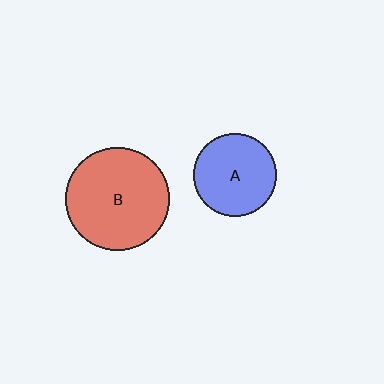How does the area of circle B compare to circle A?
Approximately 1.6 times.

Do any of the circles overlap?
No, none of the circles overlap.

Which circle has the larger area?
Circle B (red).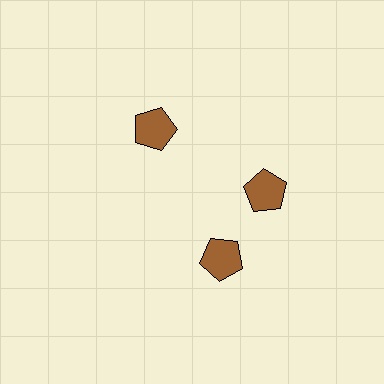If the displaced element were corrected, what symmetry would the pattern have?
It would have 3-fold rotational symmetry — the pattern would map onto itself every 120 degrees.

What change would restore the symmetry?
The symmetry would be restored by rotating it back into even spacing with its neighbors so that all 3 pentagons sit at equal angles and equal distance from the center.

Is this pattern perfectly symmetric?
No. The 3 brown pentagons are arranged in a ring, but one element near the 7 o'clock position is rotated out of alignment along the ring, breaking the 3-fold rotational symmetry.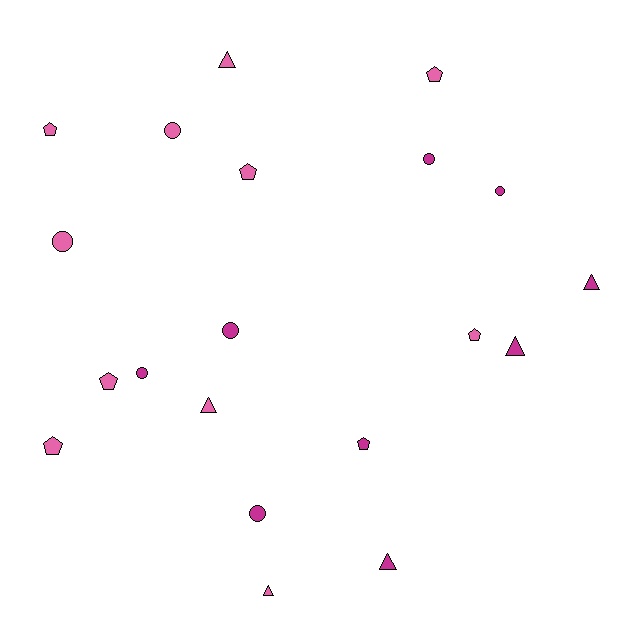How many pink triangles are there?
There are 3 pink triangles.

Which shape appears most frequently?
Pentagon, with 7 objects.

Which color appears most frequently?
Pink, with 11 objects.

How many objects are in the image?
There are 20 objects.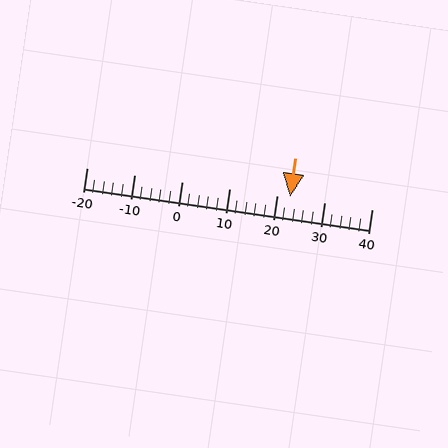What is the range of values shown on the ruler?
The ruler shows values from -20 to 40.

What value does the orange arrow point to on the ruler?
The orange arrow points to approximately 23.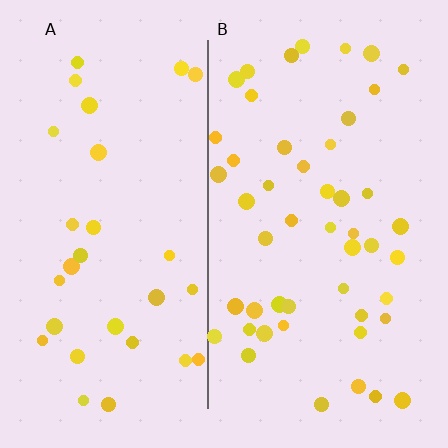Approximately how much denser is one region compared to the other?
Approximately 1.6× — region B over region A.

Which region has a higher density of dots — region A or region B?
B (the right).